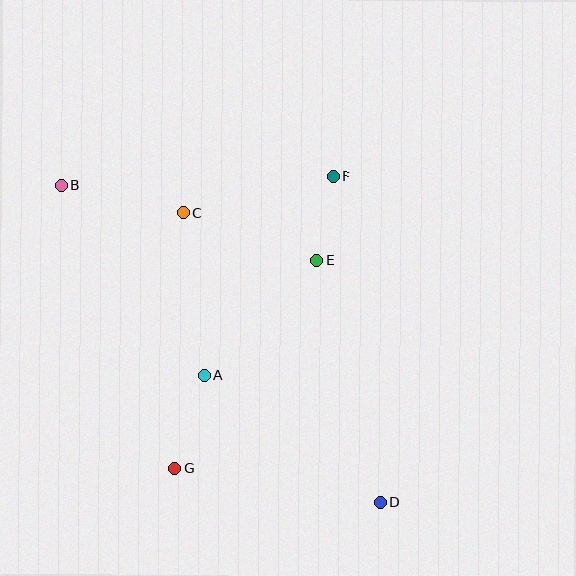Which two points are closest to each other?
Points E and F are closest to each other.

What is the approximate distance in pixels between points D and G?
The distance between D and G is approximately 208 pixels.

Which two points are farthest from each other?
Points B and D are farthest from each other.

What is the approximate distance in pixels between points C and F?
The distance between C and F is approximately 154 pixels.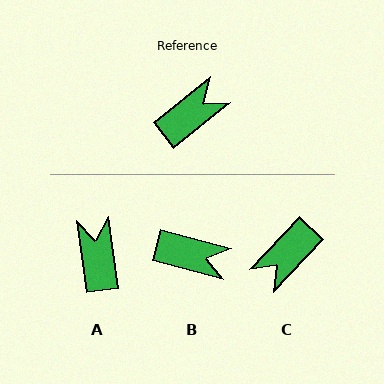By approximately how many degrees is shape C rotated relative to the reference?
Approximately 172 degrees clockwise.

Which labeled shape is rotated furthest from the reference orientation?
C, about 172 degrees away.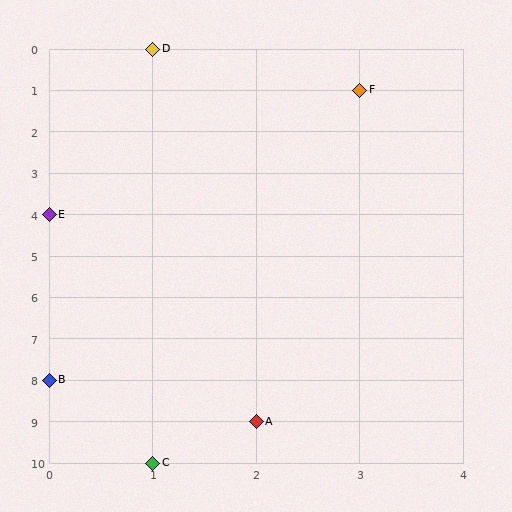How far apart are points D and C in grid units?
Points D and C are 10 rows apart.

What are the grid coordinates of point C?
Point C is at grid coordinates (1, 10).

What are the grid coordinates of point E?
Point E is at grid coordinates (0, 4).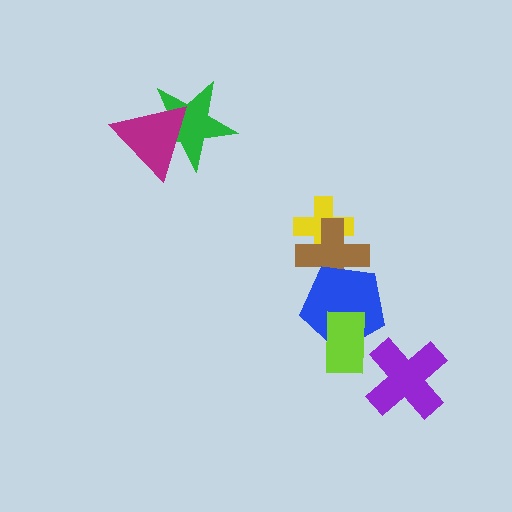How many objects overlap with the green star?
1 object overlaps with the green star.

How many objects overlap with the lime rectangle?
1 object overlaps with the lime rectangle.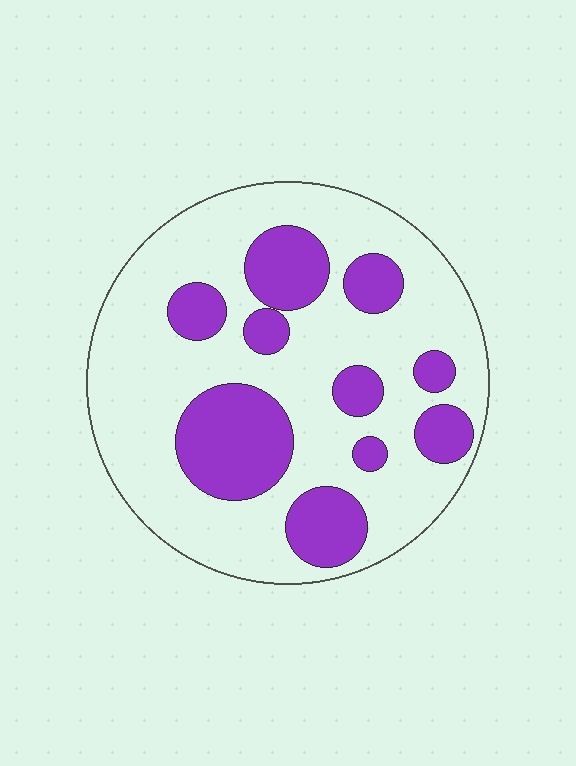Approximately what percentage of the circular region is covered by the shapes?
Approximately 30%.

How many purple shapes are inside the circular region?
10.